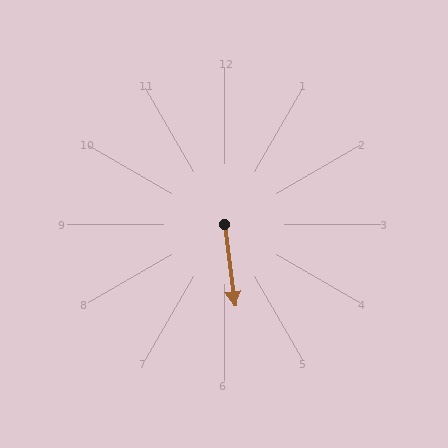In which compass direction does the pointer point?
South.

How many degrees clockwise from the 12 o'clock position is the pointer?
Approximately 173 degrees.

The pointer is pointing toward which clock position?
Roughly 6 o'clock.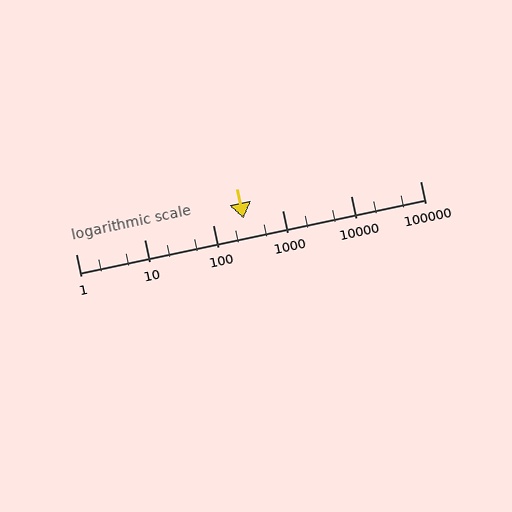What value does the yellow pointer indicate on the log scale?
The pointer indicates approximately 270.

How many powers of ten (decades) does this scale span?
The scale spans 5 decades, from 1 to 100000.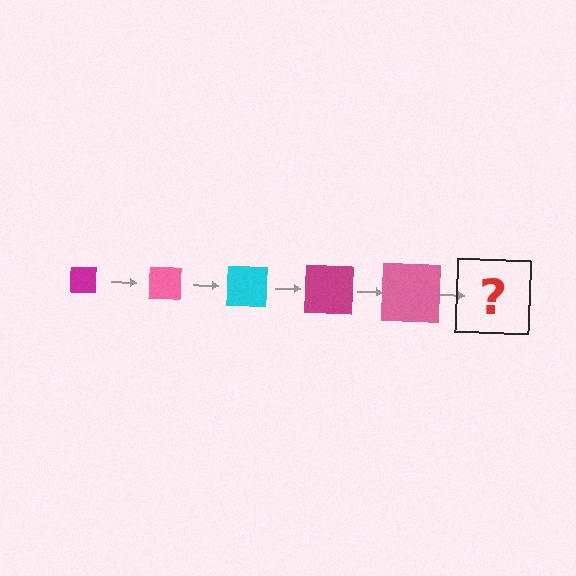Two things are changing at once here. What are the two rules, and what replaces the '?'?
The two rules are that the square grows larger each step and the color cycles through magenta, pink, and cyan. The '?' should be a cyan square, larger than the previous one.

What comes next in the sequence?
The next element should be a cyan square, larger than the previous one.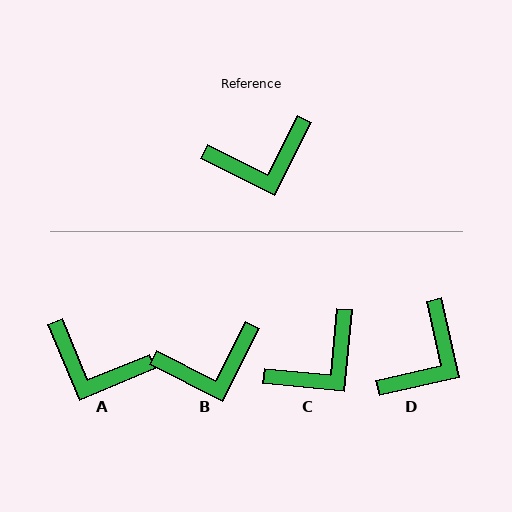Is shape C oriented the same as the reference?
No, it is off by about 22 degrees.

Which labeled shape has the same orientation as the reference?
B.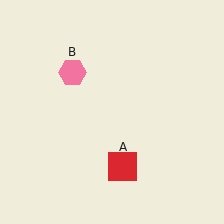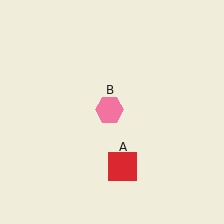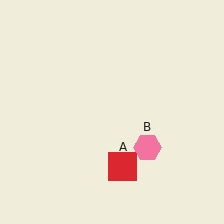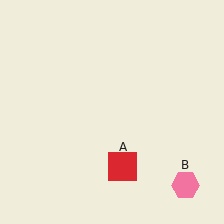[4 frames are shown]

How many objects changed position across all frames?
1 object changed position: pink hexagon (object B).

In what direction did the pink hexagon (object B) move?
The pink hexagon (object B) moved down and to the right.